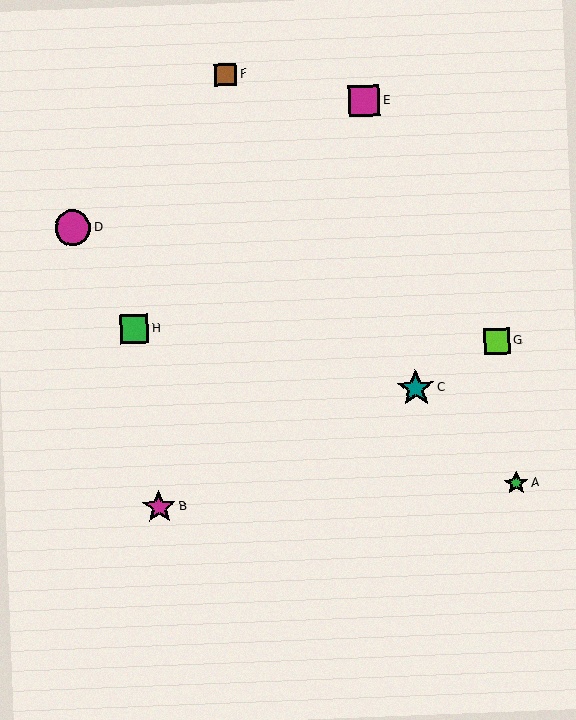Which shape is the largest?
The teal star (labeled C) is the largest.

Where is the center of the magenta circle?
The center of the magenta circle is at (73, 228).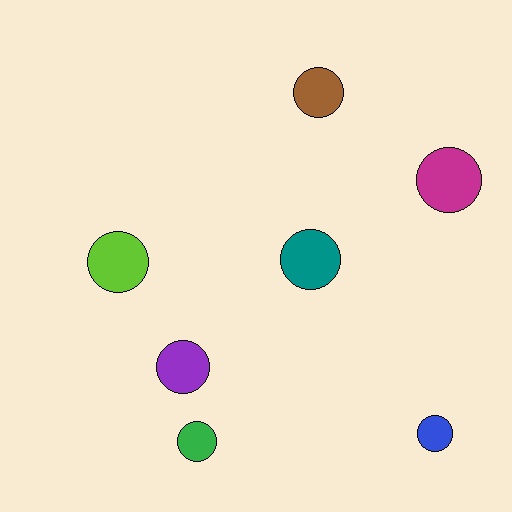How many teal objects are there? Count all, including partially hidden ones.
There is 1 teal object.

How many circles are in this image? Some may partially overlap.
There are 7 circles.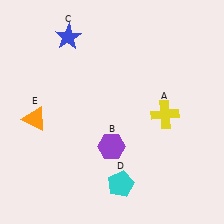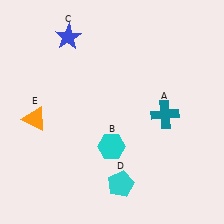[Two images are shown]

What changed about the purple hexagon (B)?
In Image 1, B is purple. In Image 2, it changed to cyan.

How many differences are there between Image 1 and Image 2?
There are 2 differences between the two images.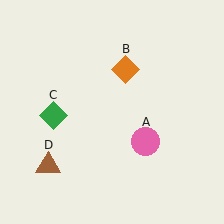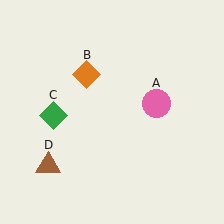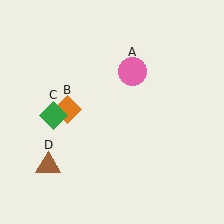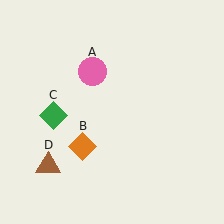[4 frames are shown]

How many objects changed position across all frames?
2 objects changed position: pink circle (object A), orange diamond (object B).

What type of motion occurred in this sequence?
The pink circle (object A), orange diamond (object B) rotated counterclockwise around the center of the scene.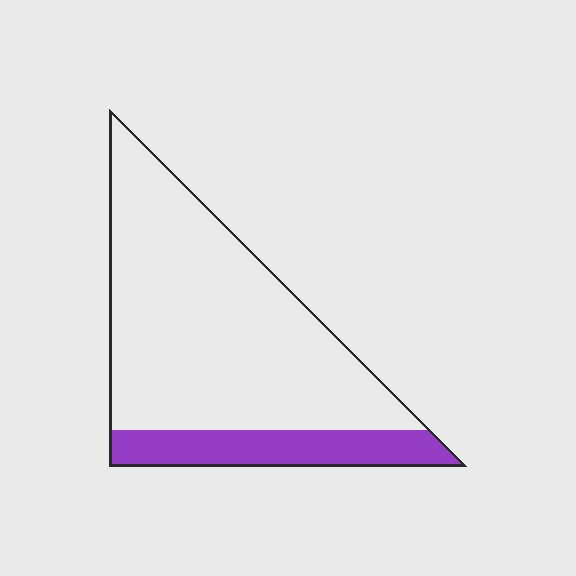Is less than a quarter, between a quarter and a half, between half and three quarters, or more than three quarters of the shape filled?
Less than a quarter.